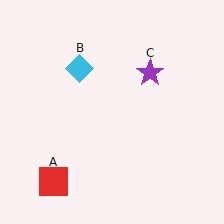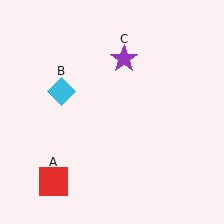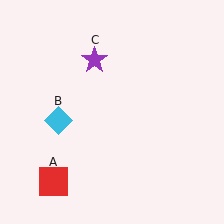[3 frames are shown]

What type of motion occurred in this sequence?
The cyan diamond (object B), purple star (object C) rotated counterclockwise around the center of the scene.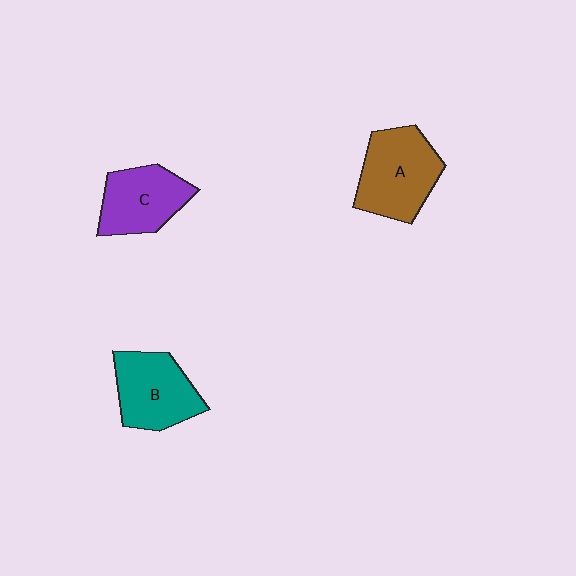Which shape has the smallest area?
Shape C (purple).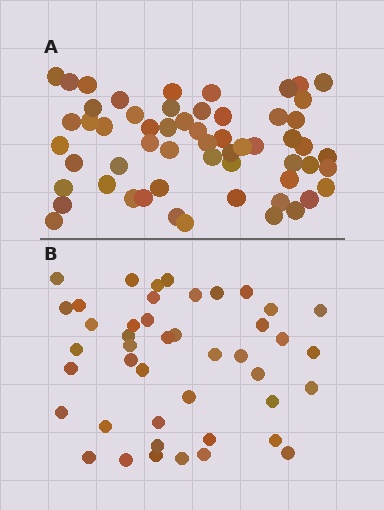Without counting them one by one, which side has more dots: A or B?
Region A (the top region) has more dots.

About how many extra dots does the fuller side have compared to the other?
Region A has approximately 15 more dots than region B.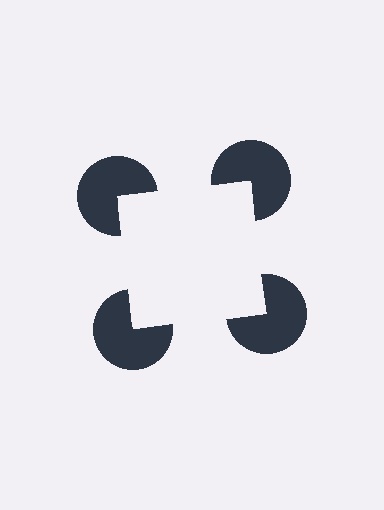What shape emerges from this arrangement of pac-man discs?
An illusory square — its edges are inferred from the aligned wedge cuts in the pac-man discs, not physically drawn.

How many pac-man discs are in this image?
There are 4 — one at each vertex of the illusory square.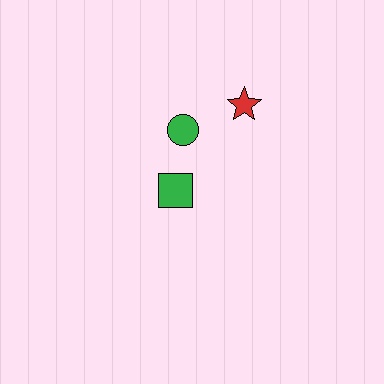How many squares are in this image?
There is 1 square.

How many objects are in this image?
There are 3 objects.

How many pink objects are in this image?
There are no pink objects.